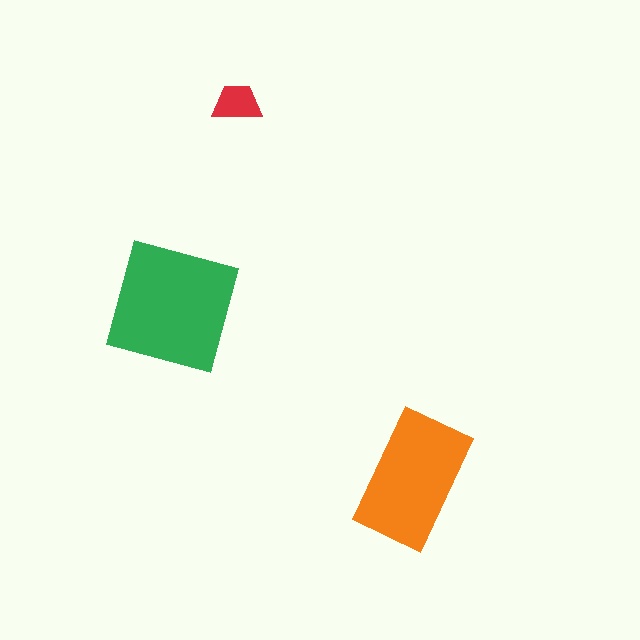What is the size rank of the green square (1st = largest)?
1st.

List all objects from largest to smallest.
The green square, the orange rectangle, the red trapezoid.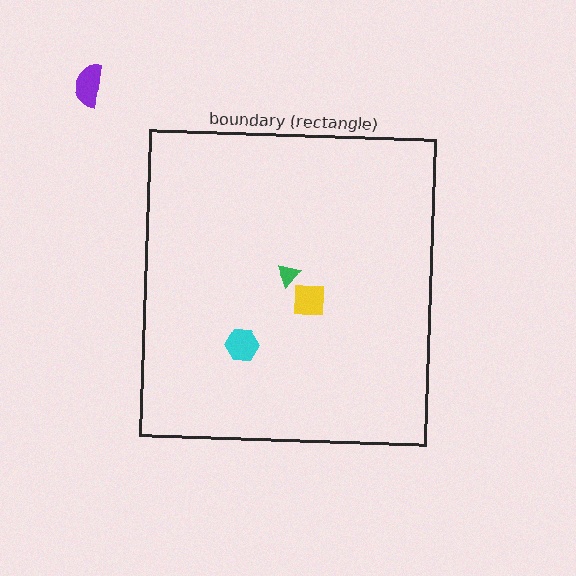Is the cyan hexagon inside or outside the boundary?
Inside.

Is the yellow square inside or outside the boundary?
Inside.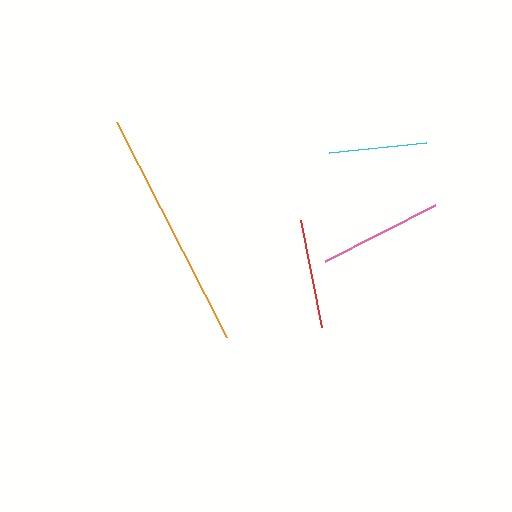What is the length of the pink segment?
The pink segment is approximately 124 pixels long.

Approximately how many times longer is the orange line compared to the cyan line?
The orange line is approximately 2.5 times the length of the cyan line.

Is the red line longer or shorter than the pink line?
The pink line is longer than the red line.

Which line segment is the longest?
The orange line is the longest at approximately 242 pixels.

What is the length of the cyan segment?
The cyan segment is approximately 97 pixels long.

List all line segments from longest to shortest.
From longest to shortest: orange, pink, red, cyan.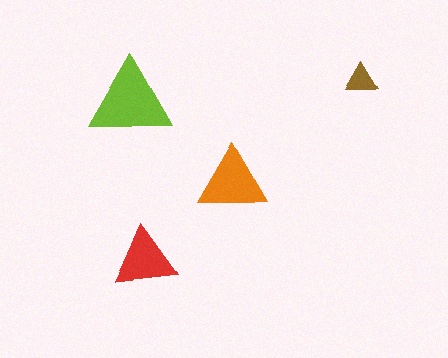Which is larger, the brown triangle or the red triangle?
The red one.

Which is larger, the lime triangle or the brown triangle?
The lime one.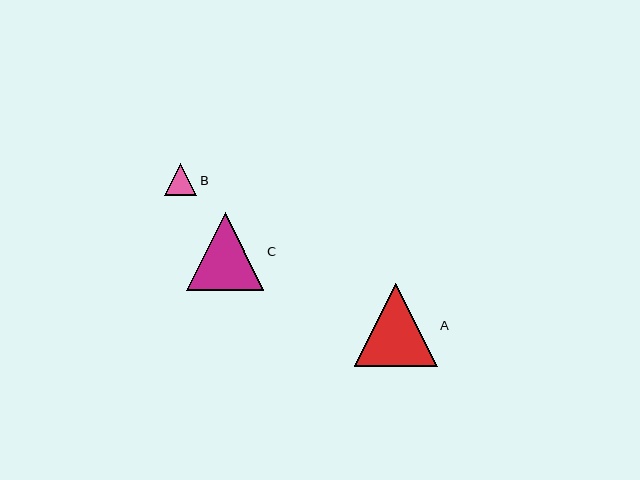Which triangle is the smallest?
Triangle B is the smallest with a size of approximately 32 pixels.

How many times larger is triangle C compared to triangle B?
Triangle C is approximately 2.4 times the size of triangle B.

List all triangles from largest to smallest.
From largest to smallest: A, C, B.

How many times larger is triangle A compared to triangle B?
Triangle A is approximately 2.6 times the size of triangle B.